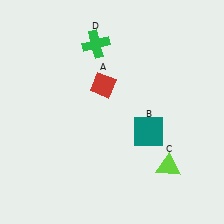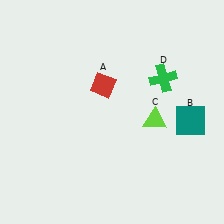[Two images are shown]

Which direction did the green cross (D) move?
The green cross (D) moved right.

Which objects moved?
The objects that moved are: the teal square (B), the lime triangle (C), the green cross (D).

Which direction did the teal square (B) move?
The teal square (B) moved right.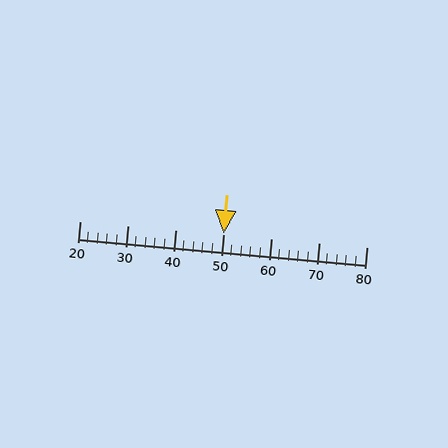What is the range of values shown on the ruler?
The ruler shows values from 20 to 80.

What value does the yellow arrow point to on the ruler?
The yellow arrow points to approximately 50.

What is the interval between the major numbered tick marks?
The major tick marks are spaced 10 units apart.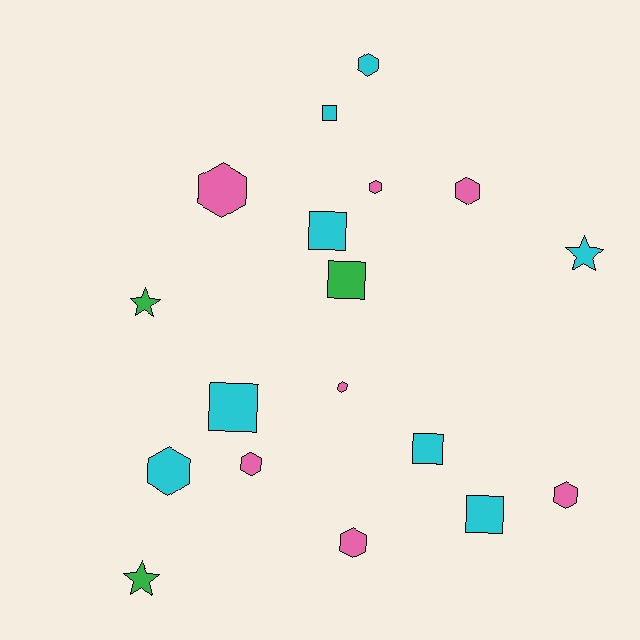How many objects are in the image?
There are 18 objects.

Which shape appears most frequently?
Hexagon, with 9 objects.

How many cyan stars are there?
There is 1 cyan star.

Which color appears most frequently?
Cyan, with 8 objects.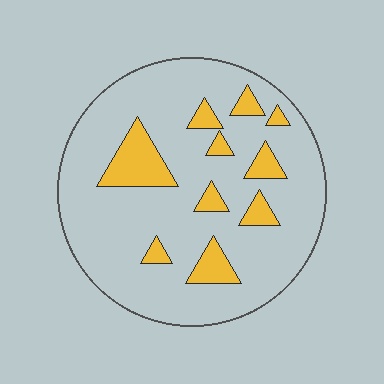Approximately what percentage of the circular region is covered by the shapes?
Approximately 15%.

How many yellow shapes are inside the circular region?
10.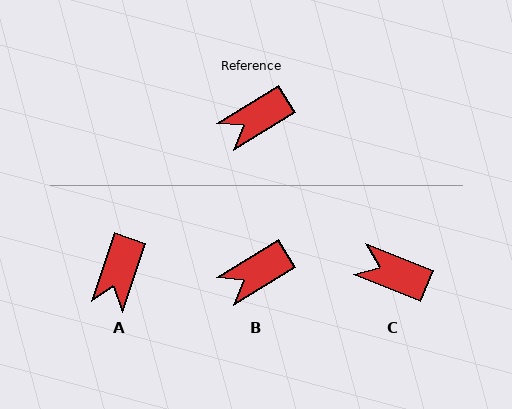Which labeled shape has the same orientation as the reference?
B.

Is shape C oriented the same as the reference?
No, it is off by about 54 degrees.